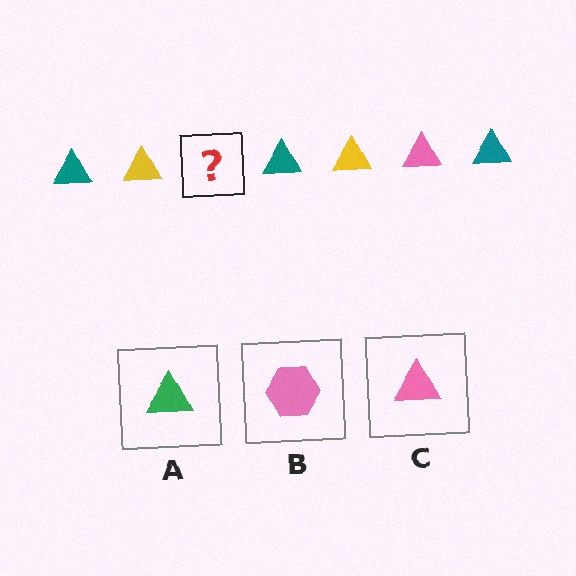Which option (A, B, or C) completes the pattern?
C.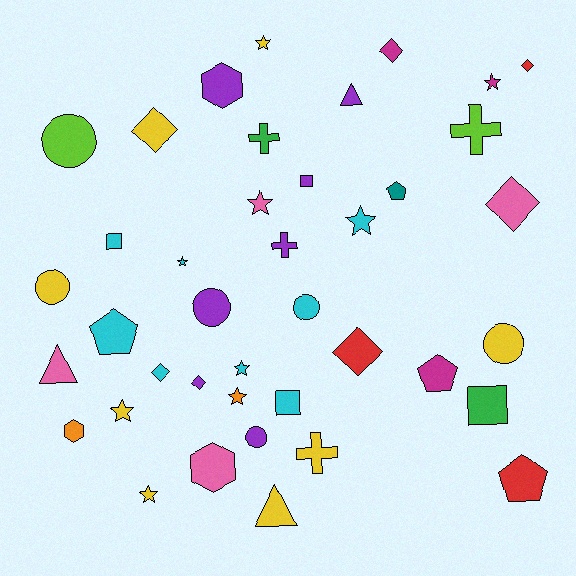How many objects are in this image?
There are 40 objects.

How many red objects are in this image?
There are 3 red objects.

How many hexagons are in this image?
There are 3 hexagons.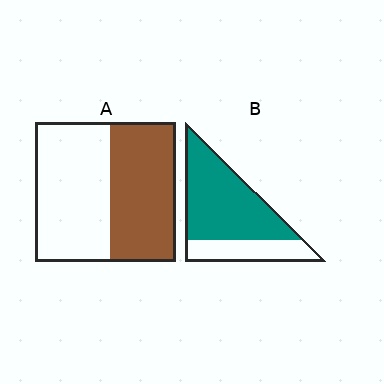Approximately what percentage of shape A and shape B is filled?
A is approximately 45% and B is approximately 70%.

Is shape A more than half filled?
Roughly half.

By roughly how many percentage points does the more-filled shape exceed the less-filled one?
By roughly 25 percentage points (B over A).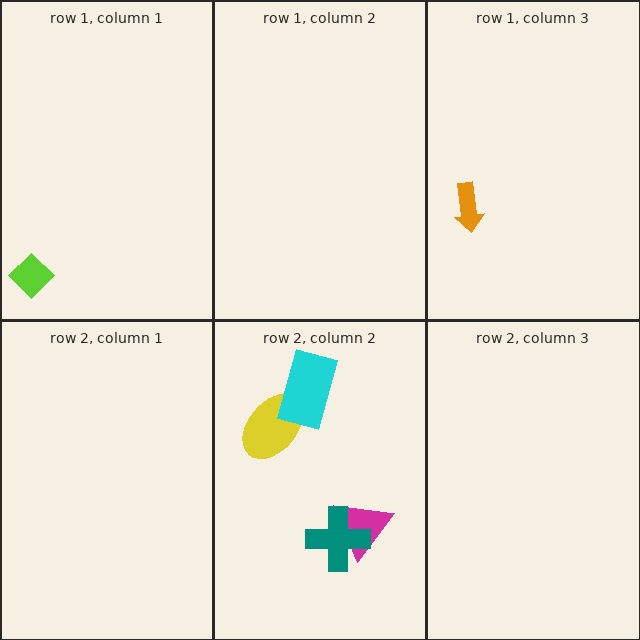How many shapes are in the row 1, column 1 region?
1.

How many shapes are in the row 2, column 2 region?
4.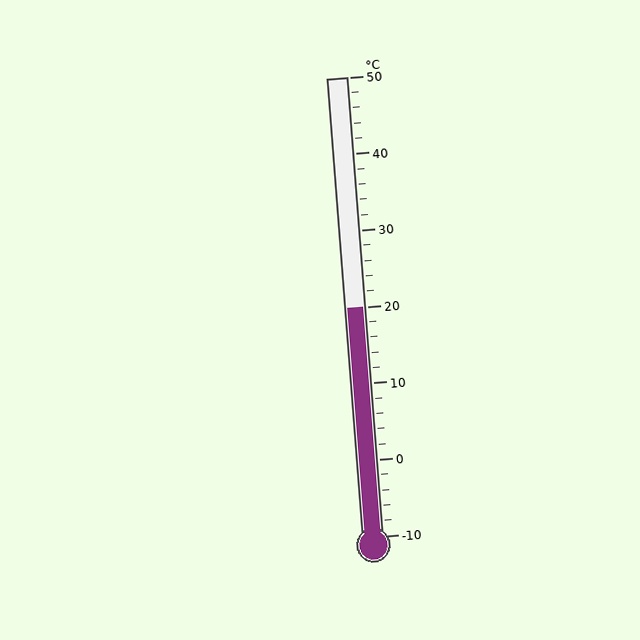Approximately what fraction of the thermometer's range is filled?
The thermometer is filled to approximately 50% of its range.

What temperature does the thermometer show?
The thermometer shows approximately 20°C.